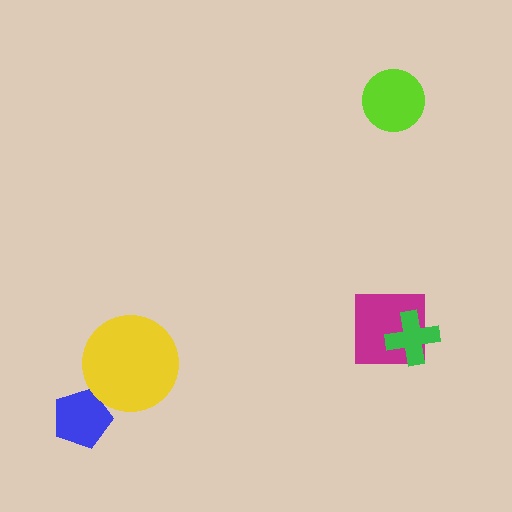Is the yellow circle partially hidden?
No, no other shape covers it.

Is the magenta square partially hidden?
Yes, it is partially covered by another shape.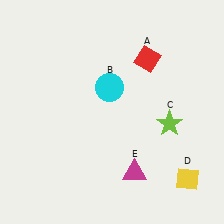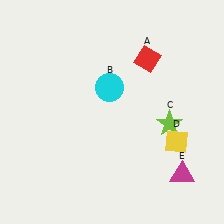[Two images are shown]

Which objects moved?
The objects that moved are: the yellow diamond (D), the magenta triangle (E).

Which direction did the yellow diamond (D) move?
The yellow diamond (D) moved up.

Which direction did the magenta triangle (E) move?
The magenta triangle (E) moved right.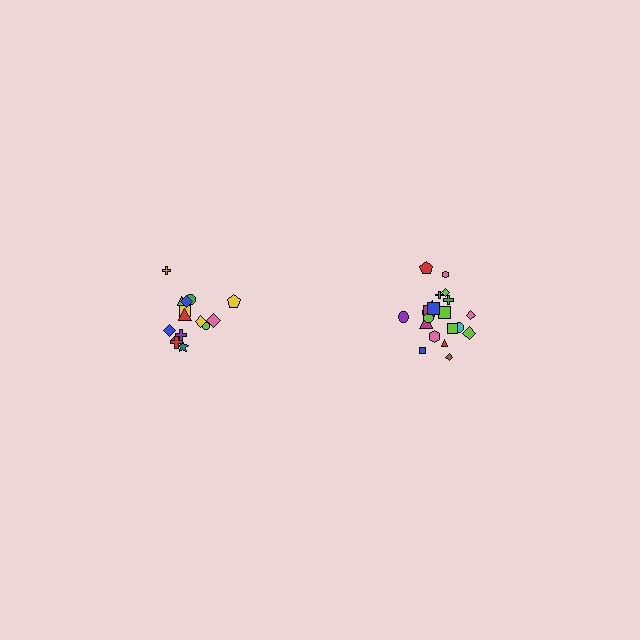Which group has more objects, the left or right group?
The right group.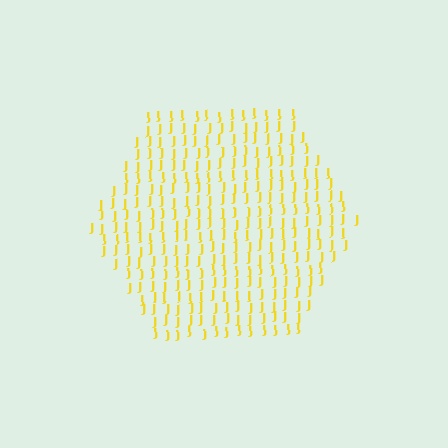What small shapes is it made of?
It is made of small letter J's.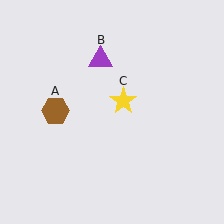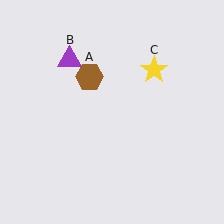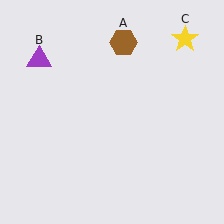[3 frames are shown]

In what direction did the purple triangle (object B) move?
The purple triangle (object B) moved left.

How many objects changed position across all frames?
3 objects changed position: brown hexagon (object A), purple triangle (object B), yellow star (object C).